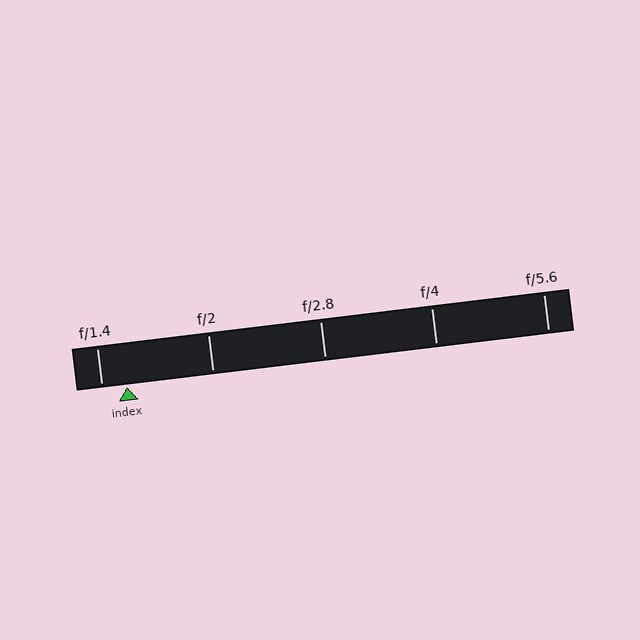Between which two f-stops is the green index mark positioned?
The index mark is between f/1.4 and f/2.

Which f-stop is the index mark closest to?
The index mark is closest to f/1.4.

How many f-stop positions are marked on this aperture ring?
There are 5 f-stop positions marked.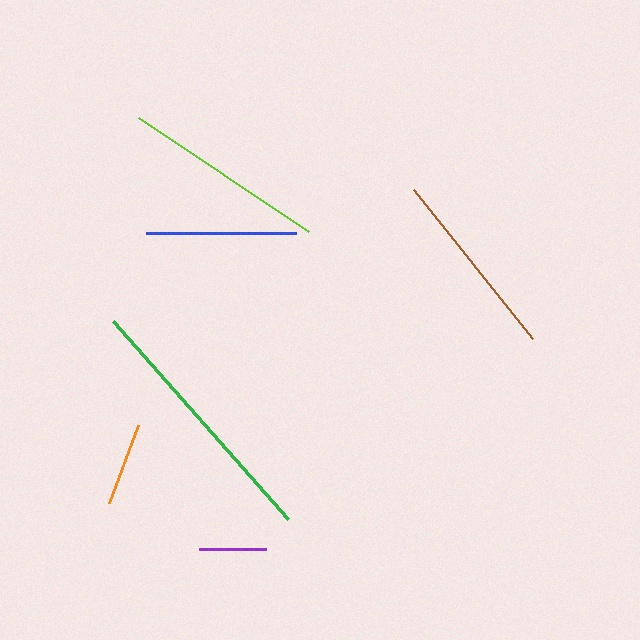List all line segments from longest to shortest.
From longest to shortest: green, lime, brown, blue, orange, purple.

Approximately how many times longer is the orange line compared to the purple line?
The orange line is approximately 1.2 times the length of the purple line.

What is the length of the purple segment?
The purple segment is approximately 67 pixels long.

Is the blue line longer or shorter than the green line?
The green line is longer than the blue line.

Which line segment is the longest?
The green line is the longest at approximately 263 pixels.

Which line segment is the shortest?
The purple line is the shortest at approximately 67 pixels.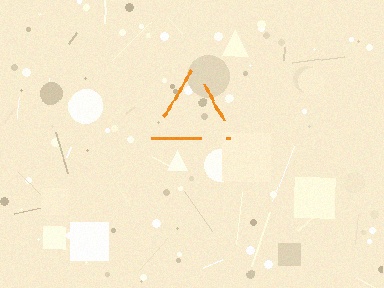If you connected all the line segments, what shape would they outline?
They would outline a triangle.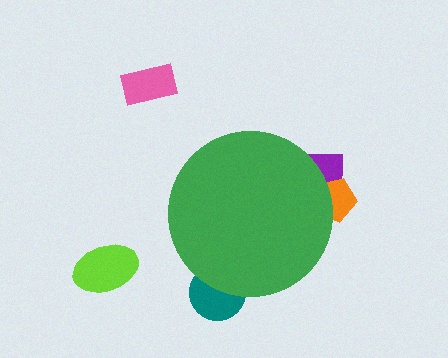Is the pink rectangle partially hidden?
No, the pink rectangle is fully visible.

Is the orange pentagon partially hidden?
Yes, the orange pentagon is partially hidden behind the green circle.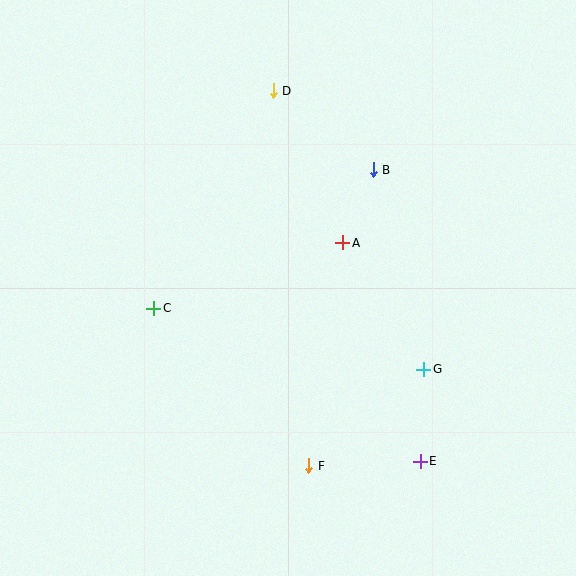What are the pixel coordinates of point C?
Point C is at (154, 308).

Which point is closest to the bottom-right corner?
Point E is closest to the bottom-right corner.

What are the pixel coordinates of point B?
Point B is at (373, 170).